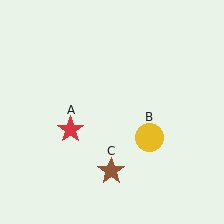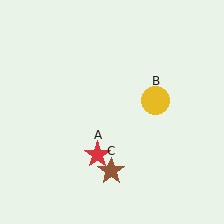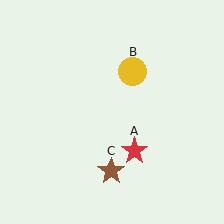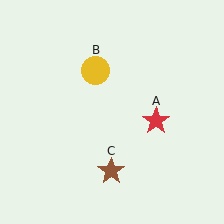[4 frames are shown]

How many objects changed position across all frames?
2 objects changed position: red star (object A), yellow circle (object B).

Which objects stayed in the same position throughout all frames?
Brown star (object C) remained stationary.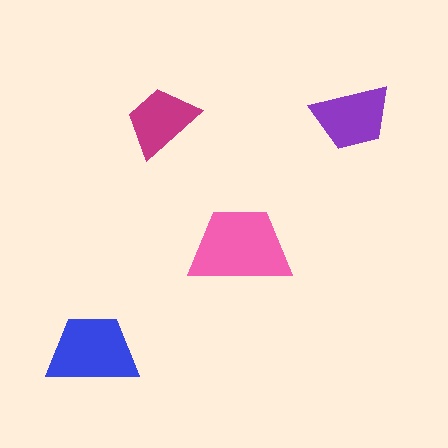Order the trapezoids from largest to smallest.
the pink one, the blue one, the purple one, the magenta one.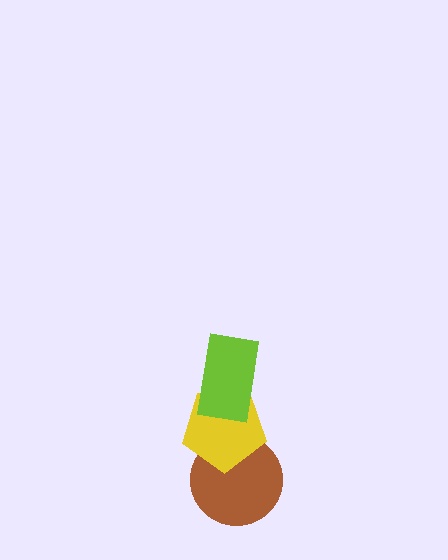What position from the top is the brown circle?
The brown circle is 3rd from the top.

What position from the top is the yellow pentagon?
The yellow pentagon is 2nd from the top.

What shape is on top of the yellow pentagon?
The lime rectangle is on top of the yellow pentagon.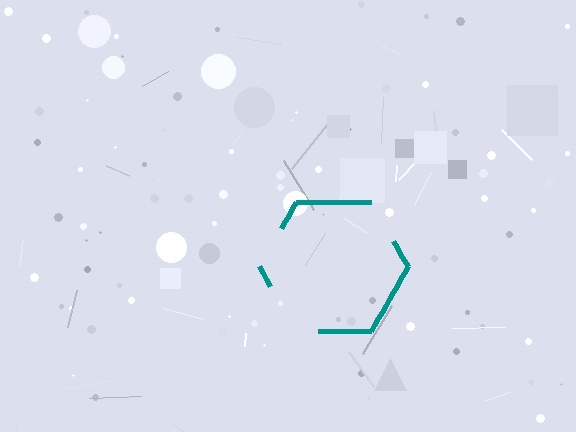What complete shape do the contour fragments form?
The contour fragments form a hexagon.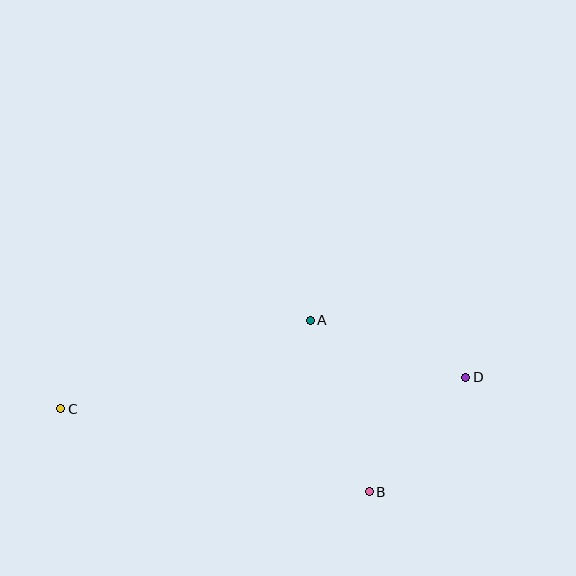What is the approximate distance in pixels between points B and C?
The distance between B and C is approximately 320 pixels.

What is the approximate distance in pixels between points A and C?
The distance between A and C is approximately 265 pixels.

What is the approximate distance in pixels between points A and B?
The distance between A and B is approximately 181 pixels.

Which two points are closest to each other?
Points B and D are closest to each other.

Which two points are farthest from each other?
Points C and D are farthest from each other.